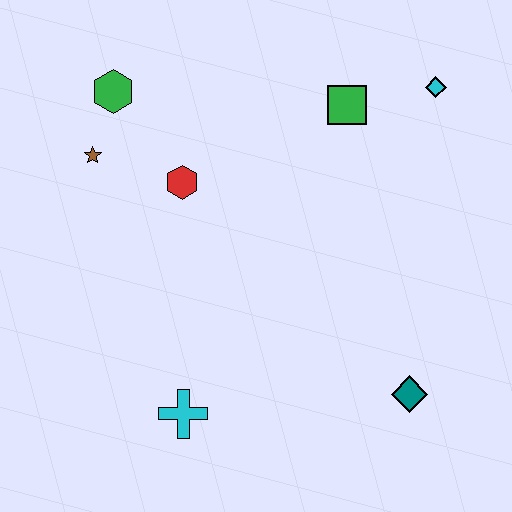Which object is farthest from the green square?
The cyan cross is farthest from the green square.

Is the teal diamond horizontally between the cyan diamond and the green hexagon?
Yes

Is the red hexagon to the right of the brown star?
Yes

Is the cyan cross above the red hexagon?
No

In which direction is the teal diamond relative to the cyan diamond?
The teal diamond is below the cyan diamond.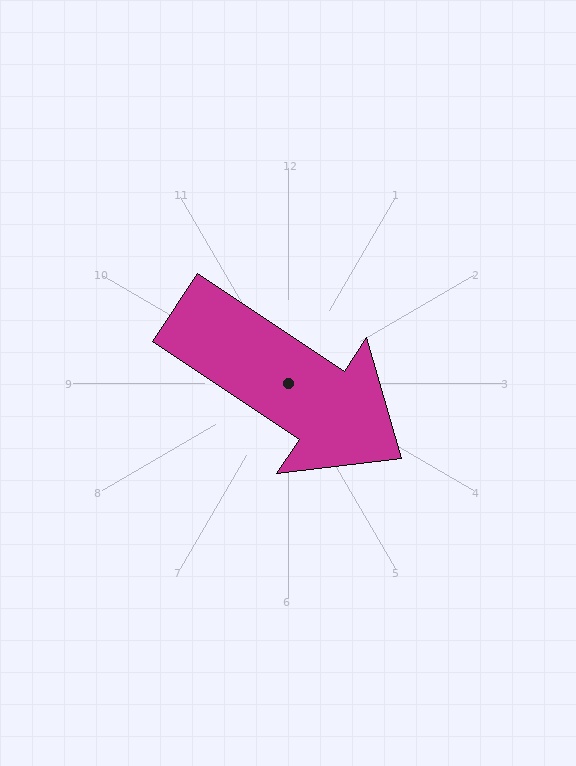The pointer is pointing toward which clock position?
Roughly 4 o'clock.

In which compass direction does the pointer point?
Southeast.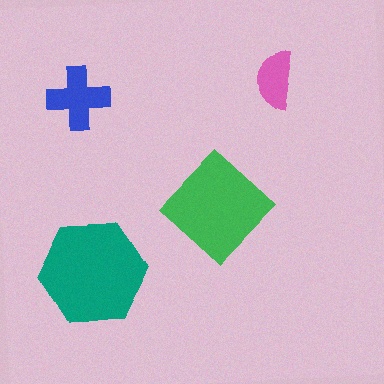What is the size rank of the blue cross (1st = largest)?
3rd.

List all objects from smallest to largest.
The pink semicircle, the blue cross, the green diamond, the teal hexagon.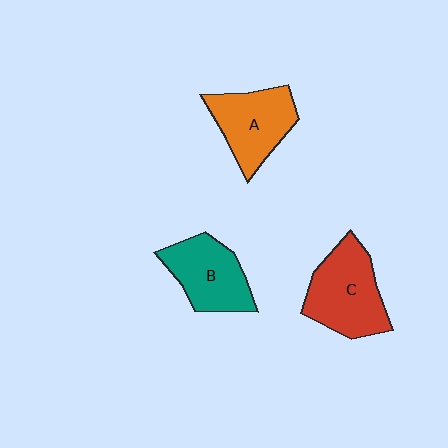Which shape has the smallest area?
Shape B (teal).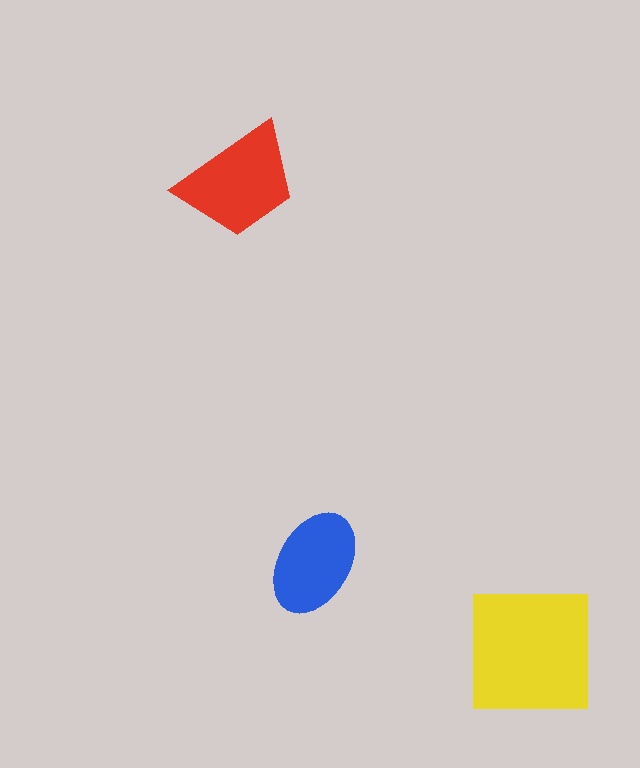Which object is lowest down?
The yellow square is bottommost.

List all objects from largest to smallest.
The yellow square, the red trapezoid, the blue ellipse.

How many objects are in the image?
There are 3 objects in the image.